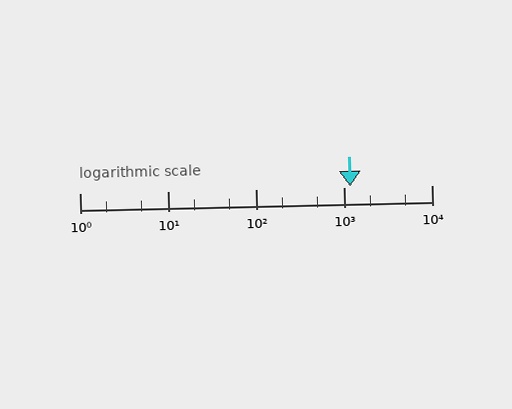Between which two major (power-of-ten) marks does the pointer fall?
The pointer is between 1000 and 10000.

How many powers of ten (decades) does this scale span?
The scale spans 4 decades, from 1 to 10000.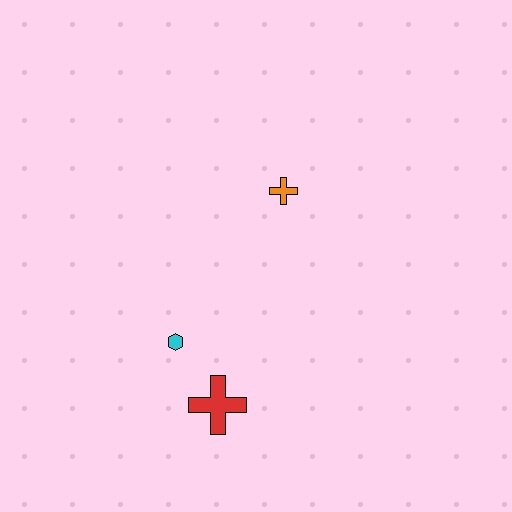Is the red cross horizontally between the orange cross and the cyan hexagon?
Yes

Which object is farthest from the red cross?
The orange cross is farthest from the red cross.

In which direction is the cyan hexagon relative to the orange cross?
The cyan hexagon is below the orange cross.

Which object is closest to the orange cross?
The cyan hexagon is closest to the orange cross.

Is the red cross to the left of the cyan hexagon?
No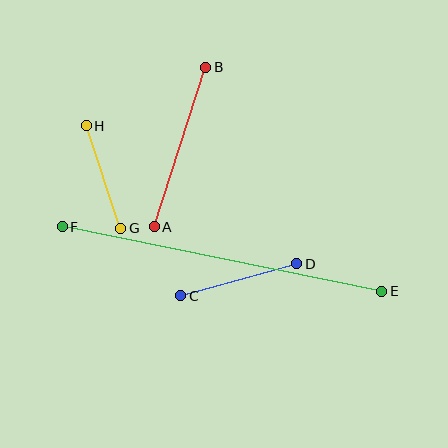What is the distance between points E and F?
The distance is approximately 326 pixels.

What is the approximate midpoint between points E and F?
The midpoint is at approximately (222, 259) pixels.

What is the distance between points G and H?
The distance is approximately 108 pixels.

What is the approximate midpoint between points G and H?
The midpoint is at approximately (104, 177) pixels.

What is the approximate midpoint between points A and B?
The midpoint is at approximately (180, 147) pixels.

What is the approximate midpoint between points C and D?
The midpoint is at approximately (239, 280) pixels.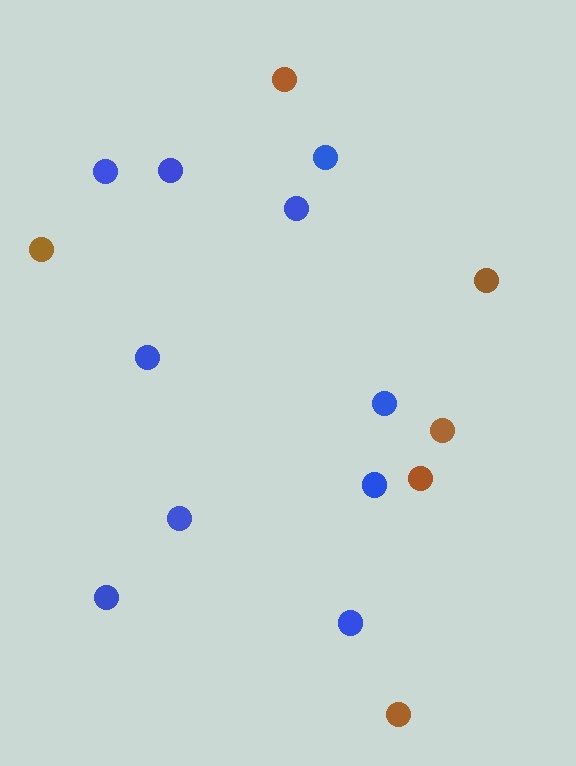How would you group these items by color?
There are 2 groups: one group of blue circles (10) and one group of brown circles (6).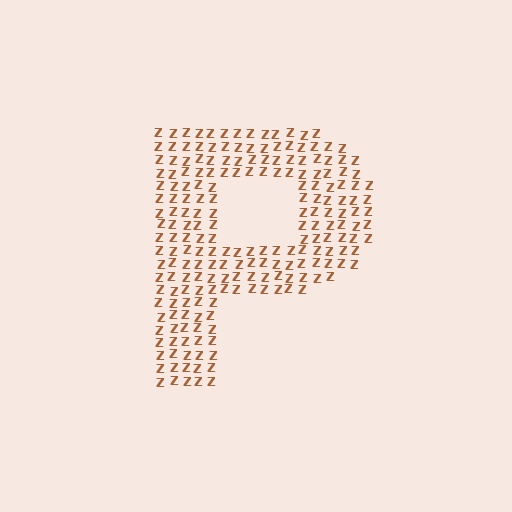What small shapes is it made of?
It is made of small letter Z's.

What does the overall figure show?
The overall figure shows the letter P.